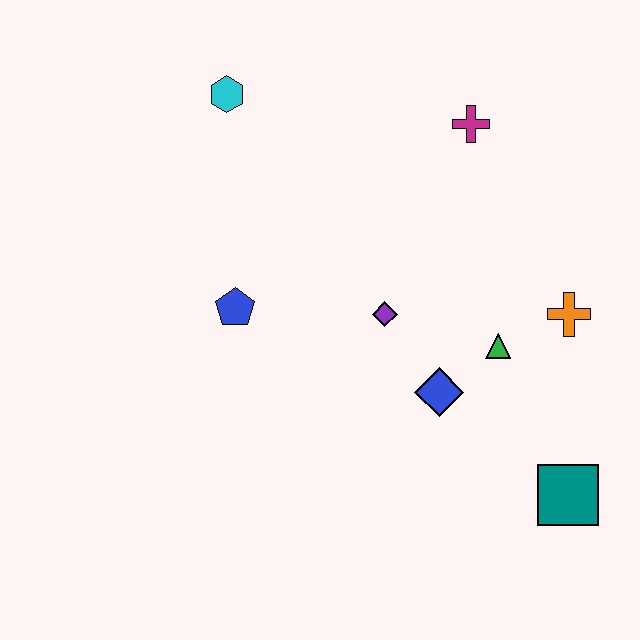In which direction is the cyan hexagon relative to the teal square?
The cyan hexagon is above the teal square.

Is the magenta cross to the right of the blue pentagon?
Yes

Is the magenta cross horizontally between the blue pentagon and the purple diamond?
No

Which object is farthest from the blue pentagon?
The teal square is farthest from the blue pentagon.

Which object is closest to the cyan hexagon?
The blue pentagon is closest to the cyan hexagon.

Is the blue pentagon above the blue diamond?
Yes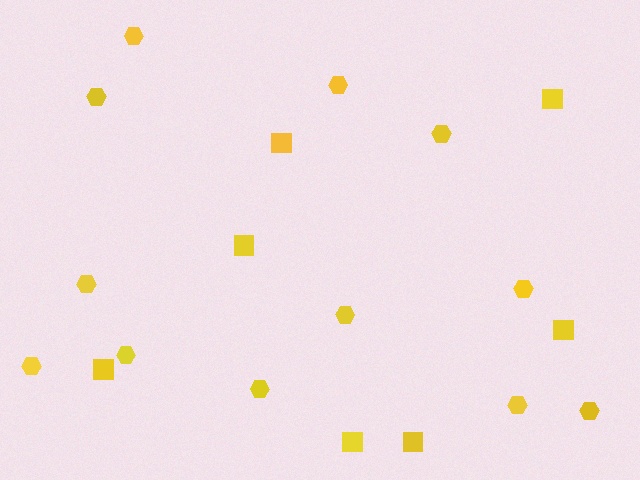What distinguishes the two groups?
There are 2 groups: one group of squares (7) and one group of hexagons (12).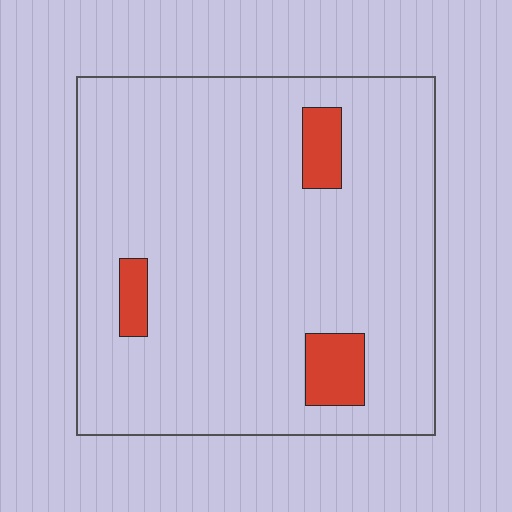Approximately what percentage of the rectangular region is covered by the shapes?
Approximately 10%.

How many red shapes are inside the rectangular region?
3.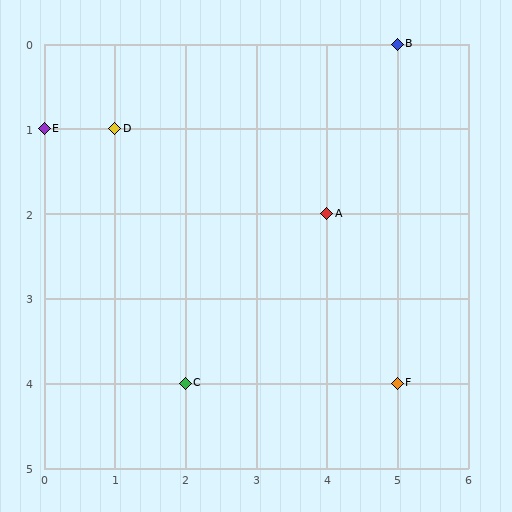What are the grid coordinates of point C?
Point C is at grid coordinates (2, 4).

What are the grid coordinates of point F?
Point F is at grid coordinates (5, 4).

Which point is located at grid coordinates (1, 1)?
Point D is at (1, 1).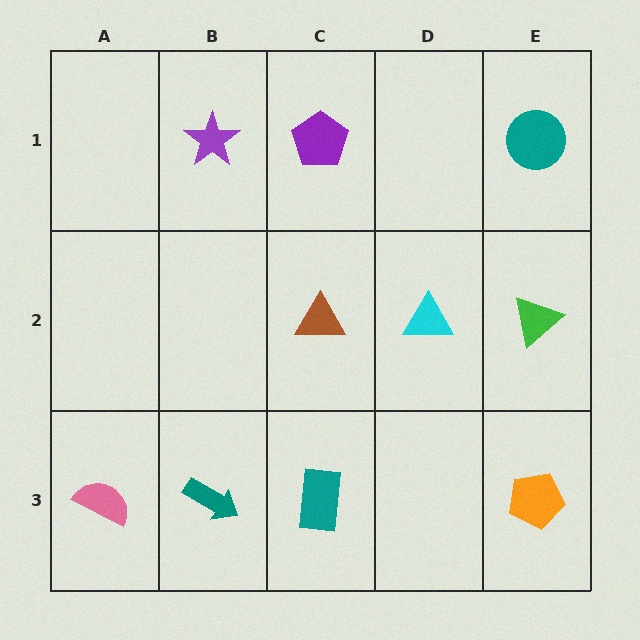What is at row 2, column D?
A cyan triangle.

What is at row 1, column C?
A purple pentagon.